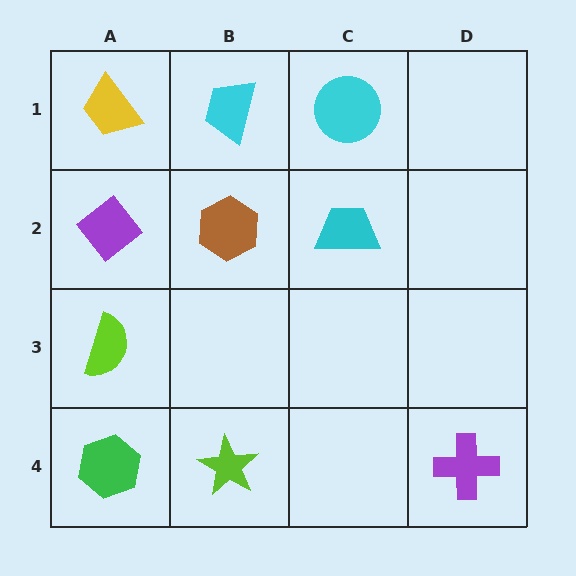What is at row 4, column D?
A purple cross.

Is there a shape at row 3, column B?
No, that cell is empty.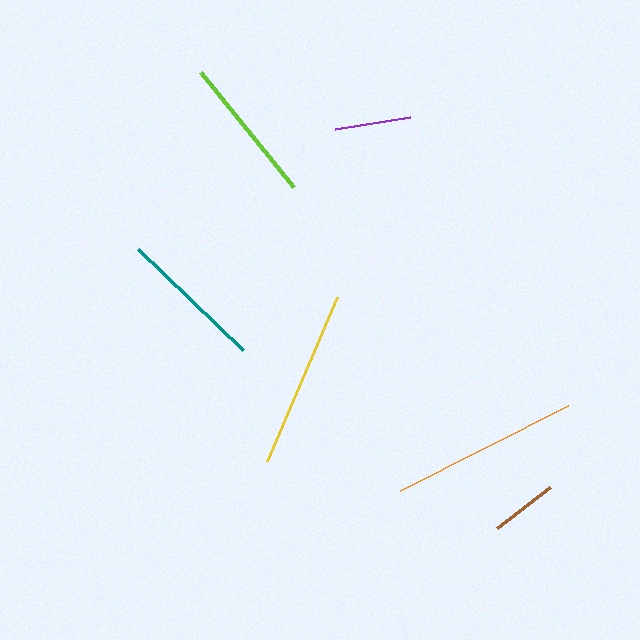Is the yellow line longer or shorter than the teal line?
The yellow line is longer than the teal line.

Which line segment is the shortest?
The brown line is the shortest at approximately 68 pixels.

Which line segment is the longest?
The orange line is the longest at approximately 188 pixels.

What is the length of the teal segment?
The teal segment is approximately 145 pixels long.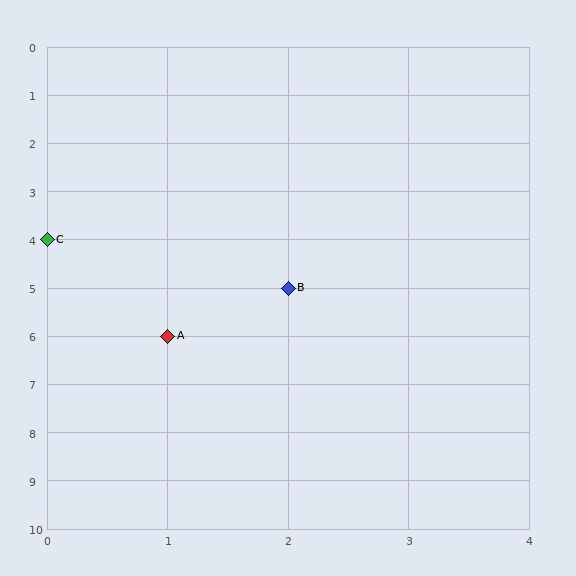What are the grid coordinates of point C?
Point C is at grid coordinates (0, 4).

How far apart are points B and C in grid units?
Points B and C are 2 columns and 1 row apart (about 2.2 grid units diagonally).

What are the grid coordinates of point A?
Point A is at grid coordinates (1, 6).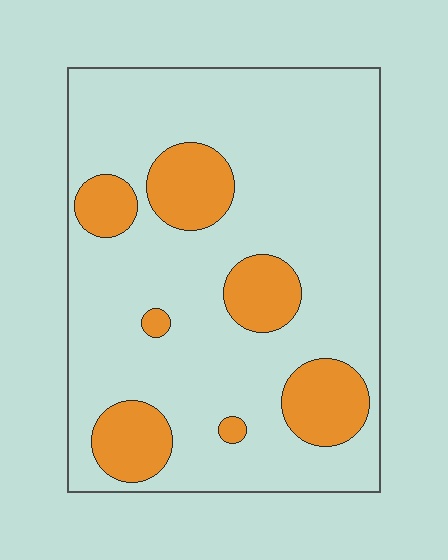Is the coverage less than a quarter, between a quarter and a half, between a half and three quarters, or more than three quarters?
Less than a quarter.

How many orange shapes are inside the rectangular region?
7.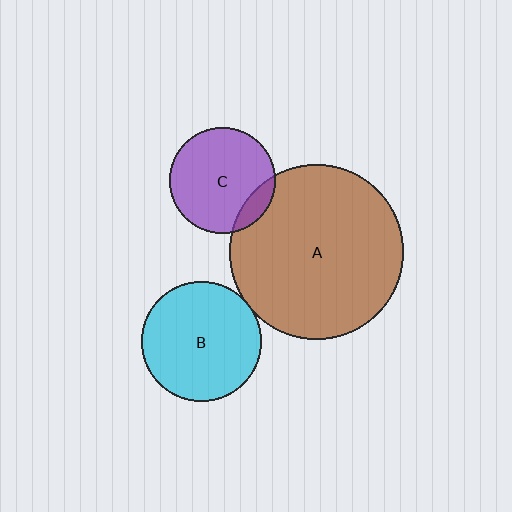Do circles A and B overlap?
Yes.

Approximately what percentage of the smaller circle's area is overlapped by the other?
Approximately 5%.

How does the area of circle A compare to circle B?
Approximately 2.1 times.